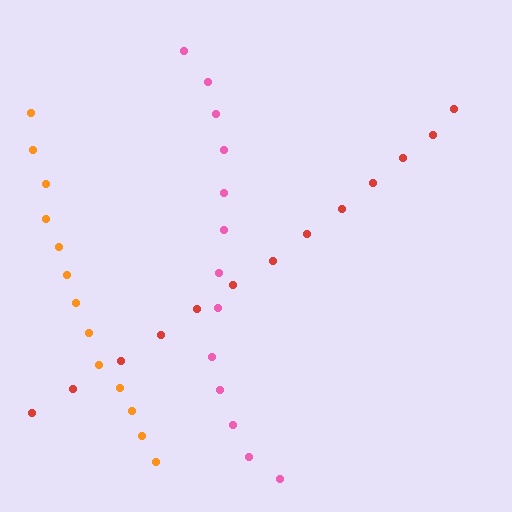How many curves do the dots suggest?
There are 3 distinct paths.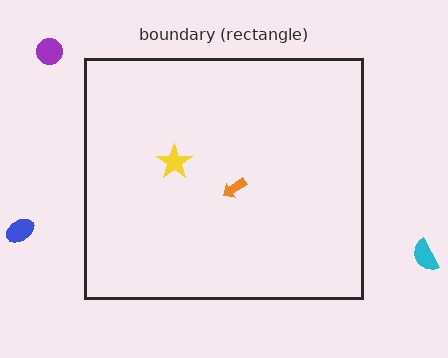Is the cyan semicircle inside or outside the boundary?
Outside.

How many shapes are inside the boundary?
2 inside, 3 outside.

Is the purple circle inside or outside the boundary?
Outside.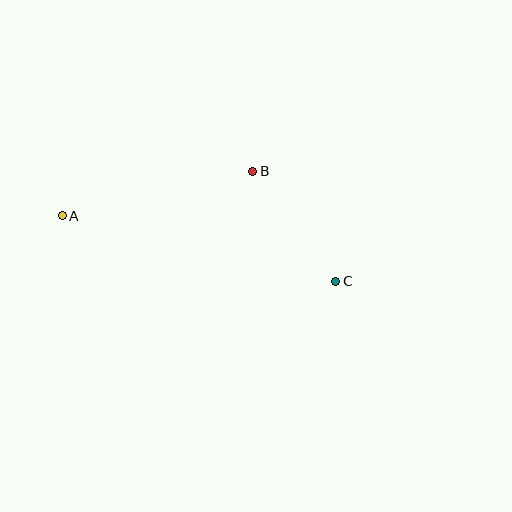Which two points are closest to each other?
Points B and C are closest to each other.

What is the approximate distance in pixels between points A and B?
The distance between A and B is approximately 195 pixels.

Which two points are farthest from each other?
Points A and C are farthest from each other.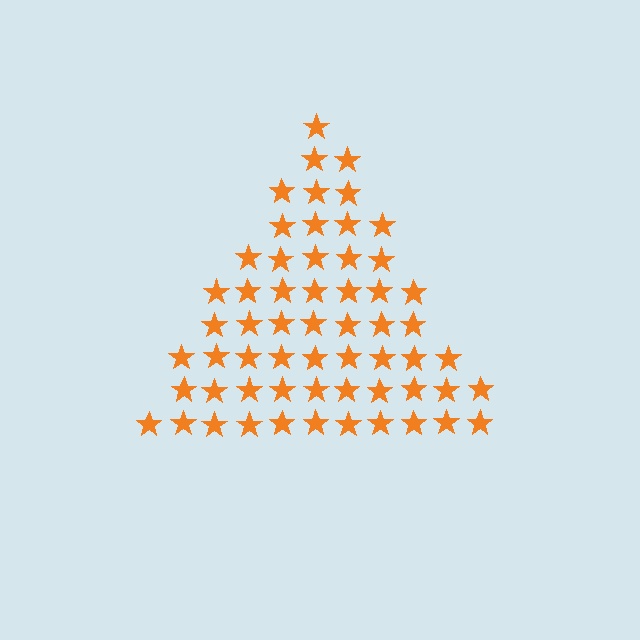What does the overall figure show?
The overall figure shows a triangle.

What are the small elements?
The small elements are stars.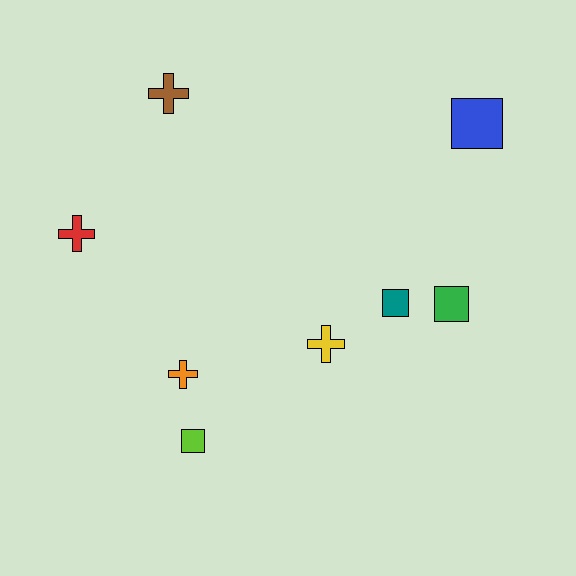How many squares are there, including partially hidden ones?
There are 4 squares.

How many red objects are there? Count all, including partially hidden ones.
There is 1 red object.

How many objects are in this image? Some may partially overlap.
There are 8 objects.